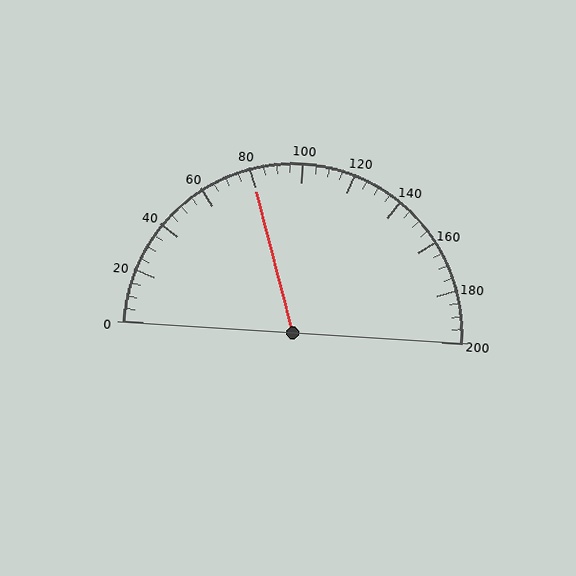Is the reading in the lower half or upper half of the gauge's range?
The reading is in the lower half of the range (0 to 200).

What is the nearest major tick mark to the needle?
The nearest major tick mark is 80.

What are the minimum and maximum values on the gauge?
The gauge ranges from 0 to 200.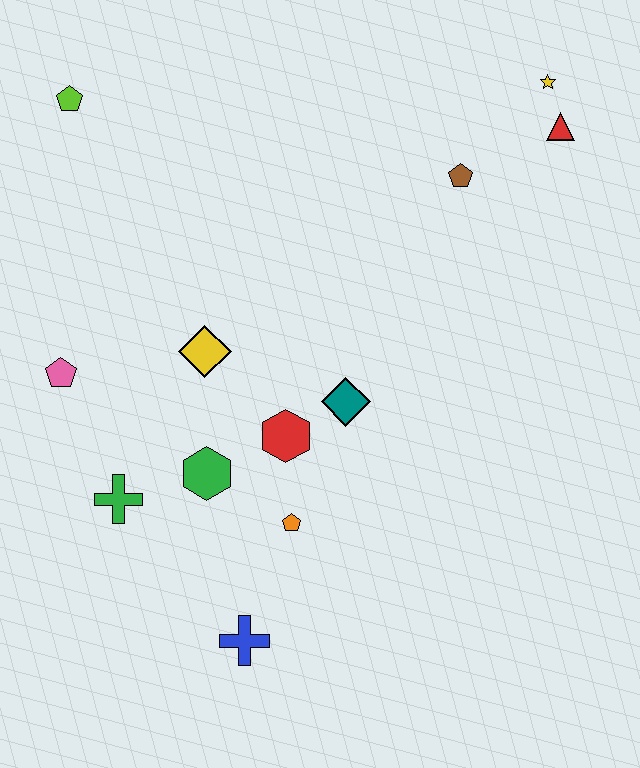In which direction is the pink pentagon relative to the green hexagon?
The pink pentagon is to the left of the green hexagon.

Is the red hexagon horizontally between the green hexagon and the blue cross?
No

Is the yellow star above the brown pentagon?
Yes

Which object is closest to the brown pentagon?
The red triangle is closest to the brown pentagon.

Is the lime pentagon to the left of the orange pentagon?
Yes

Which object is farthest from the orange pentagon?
The yellow star is farthest from the orange pentagon.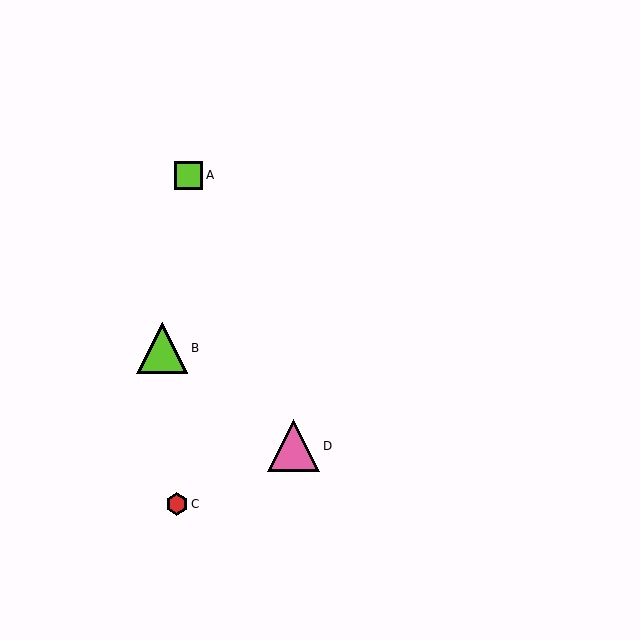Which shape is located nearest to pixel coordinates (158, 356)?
The lime triangle (labeled B) at (162, 348) is nearest to that location.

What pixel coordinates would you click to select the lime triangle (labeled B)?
Click at (162, 348) to select the lime triangle B.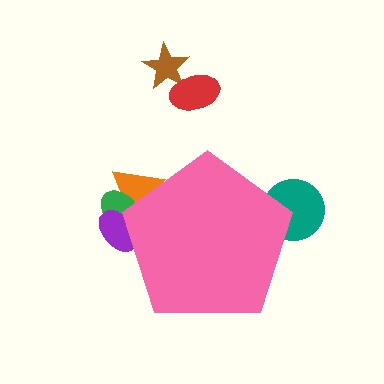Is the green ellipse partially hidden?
Yes, the green ellipse is partially hidden behind the pink pentagon.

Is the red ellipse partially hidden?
No, the red ellipse is fully visible.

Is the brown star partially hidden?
No, the brown star is fully visible.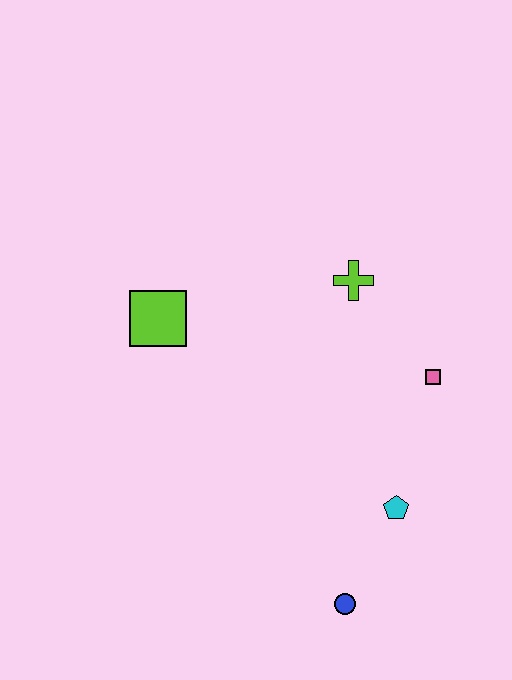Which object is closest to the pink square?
The lime cross is closest to the pink square.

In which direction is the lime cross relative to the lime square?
The lime cross is to the right of the lime square.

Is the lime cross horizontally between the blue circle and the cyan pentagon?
Yes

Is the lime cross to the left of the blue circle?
No